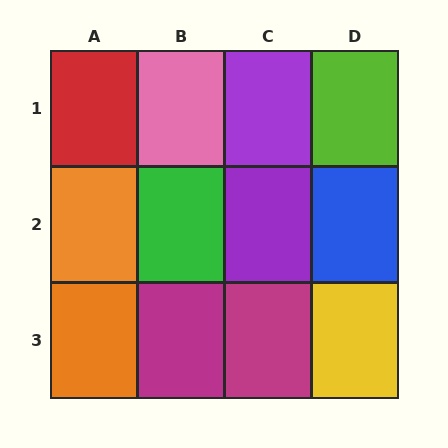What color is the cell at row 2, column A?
Orange.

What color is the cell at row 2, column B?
Green.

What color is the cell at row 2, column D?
Blue.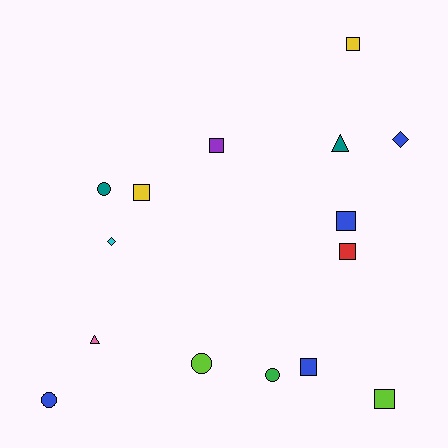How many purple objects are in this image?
There is 1 purple object.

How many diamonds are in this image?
There are 2 diamonds.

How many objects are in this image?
There are 15 objects.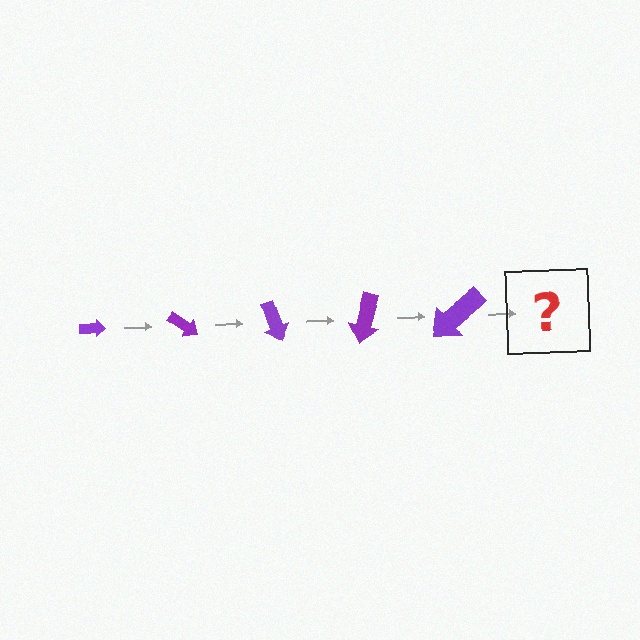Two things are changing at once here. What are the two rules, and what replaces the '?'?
The two rules are that the arrow grows larger each step and it rotates 35 degrees each step. The '?' should be an arrow, larger than the previous one and rotated 175 degrees from the start.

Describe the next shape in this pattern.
It should be an arrow, larger than the previous one and rotated 175 degrees from the start.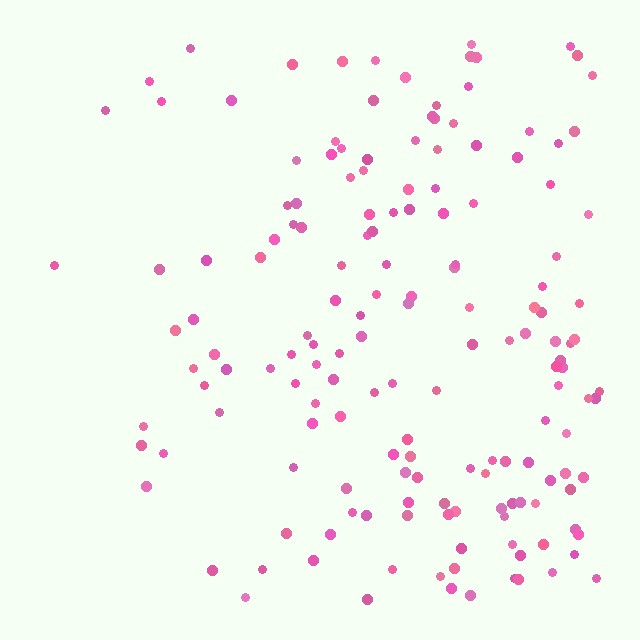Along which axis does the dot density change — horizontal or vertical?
Horizontal.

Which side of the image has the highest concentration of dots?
The right.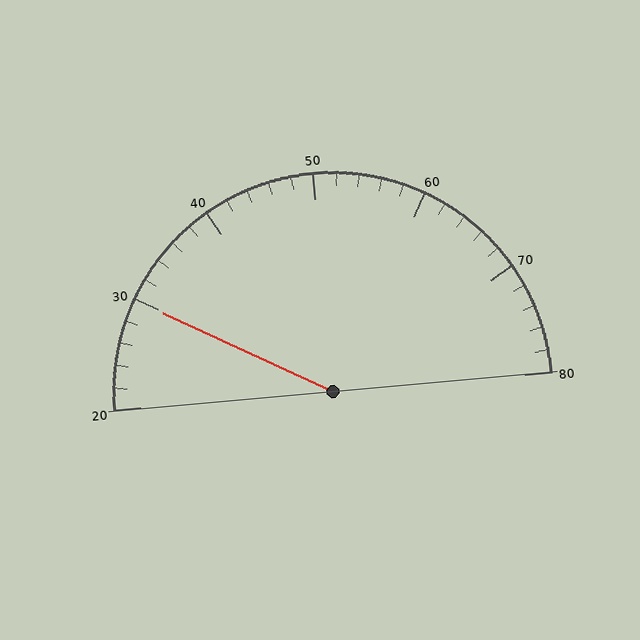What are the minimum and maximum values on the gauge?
The gauge ranges from 20 to 80.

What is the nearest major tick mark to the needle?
The nearest major tick mark is 30.